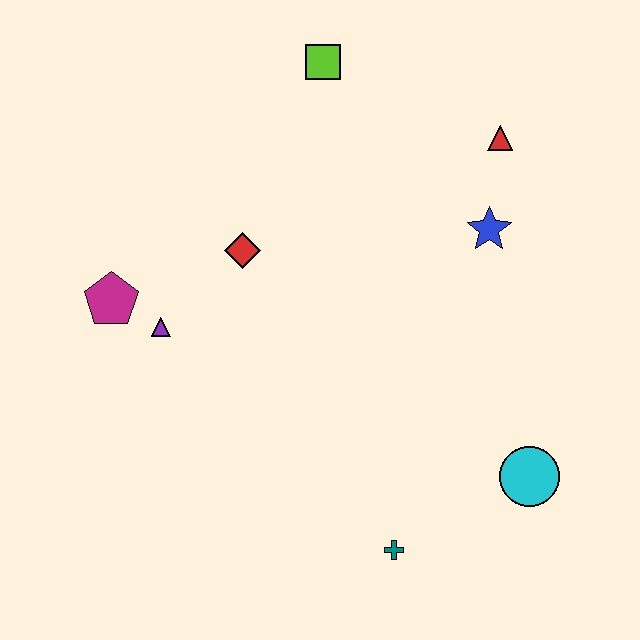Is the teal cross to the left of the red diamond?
No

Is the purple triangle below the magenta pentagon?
Yes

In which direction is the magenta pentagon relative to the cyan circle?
The magenta pentagon is to the left of the cyan circle.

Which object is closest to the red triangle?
The blue star is closest to the red triangle.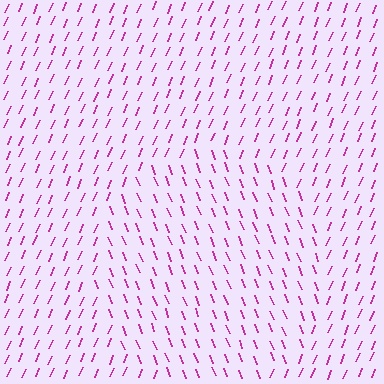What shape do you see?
I see a circle.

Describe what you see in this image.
The image is filled with small magenta line segments. A circle region in the image has lines oriented differently from the surrounding lines, creating a visible texture boundary.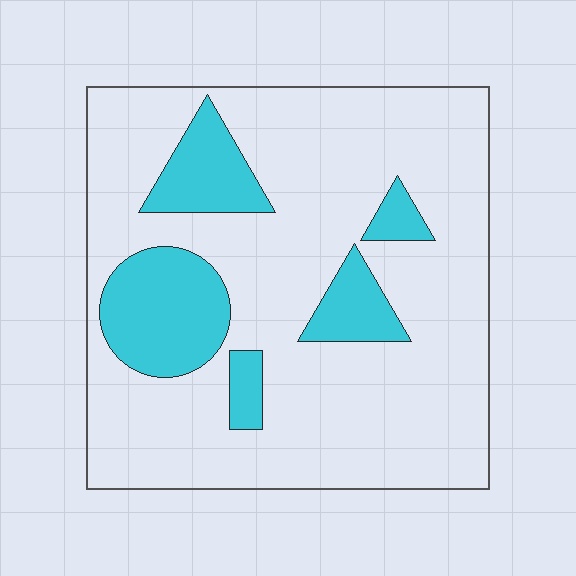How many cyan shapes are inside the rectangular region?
5.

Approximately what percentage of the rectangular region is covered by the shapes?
Approximately 20%.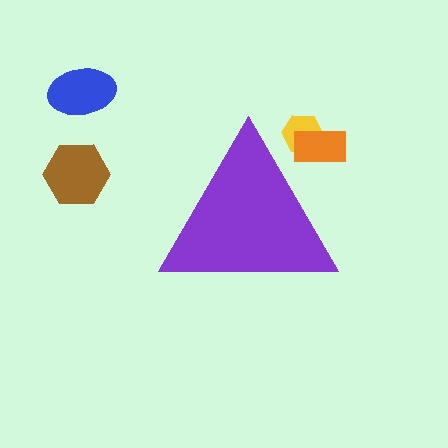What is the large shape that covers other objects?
A purple triangle.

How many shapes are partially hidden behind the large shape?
2 shapes are partially hidden.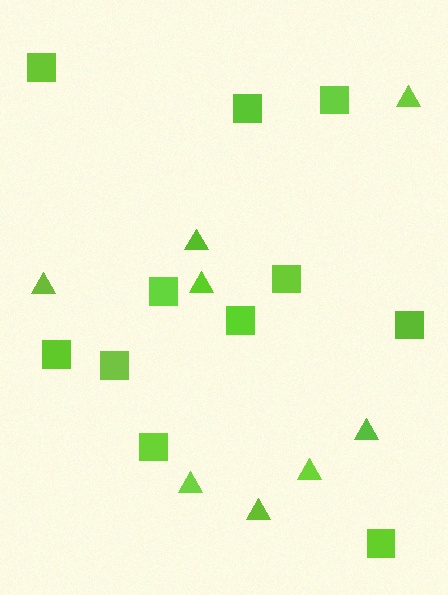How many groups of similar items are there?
There are 2 groups: one group of triangles (8) and one group of squares (11).